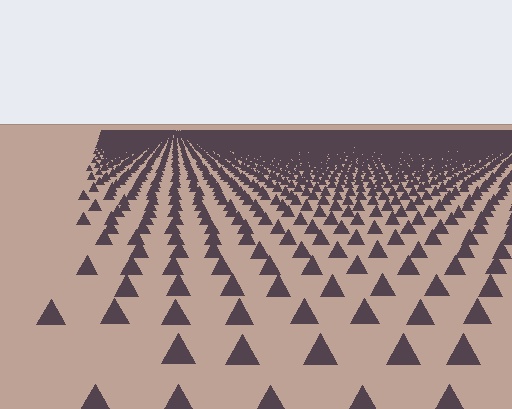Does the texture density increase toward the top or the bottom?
Density increases toward the top.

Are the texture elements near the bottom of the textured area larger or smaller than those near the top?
Larger. Near the bottom, elements are closer to the viewer and appear at a bigger on-screen size.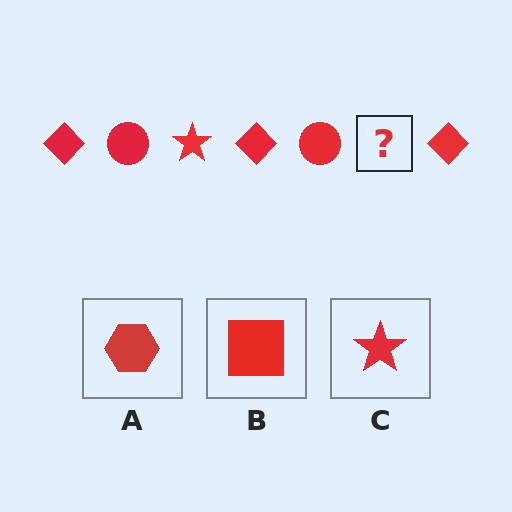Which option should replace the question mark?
Option C.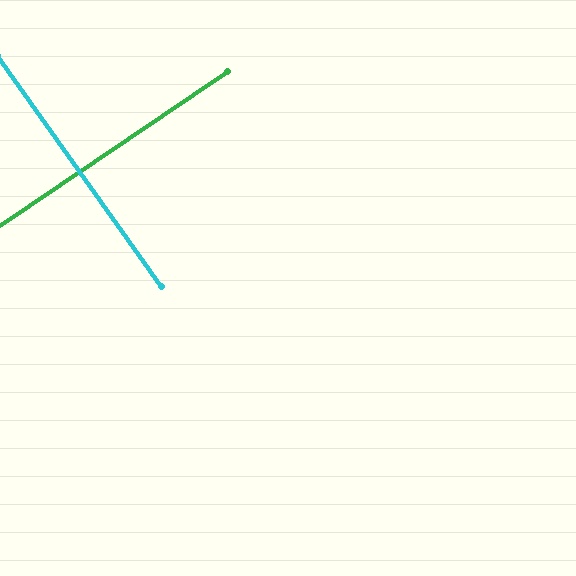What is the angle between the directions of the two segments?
Approximately 88 degrees.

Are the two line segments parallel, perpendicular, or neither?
Perpendicular — they meet at approximately 88°.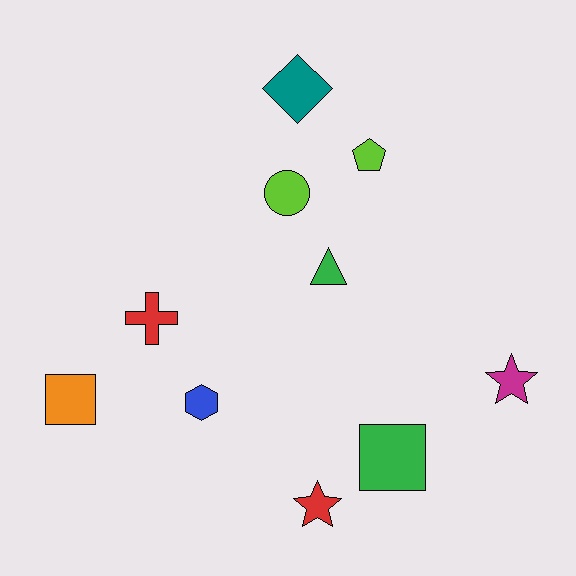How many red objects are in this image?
There are 2 red objects.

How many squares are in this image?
There are 2 squares.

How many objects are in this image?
There are 10 objects.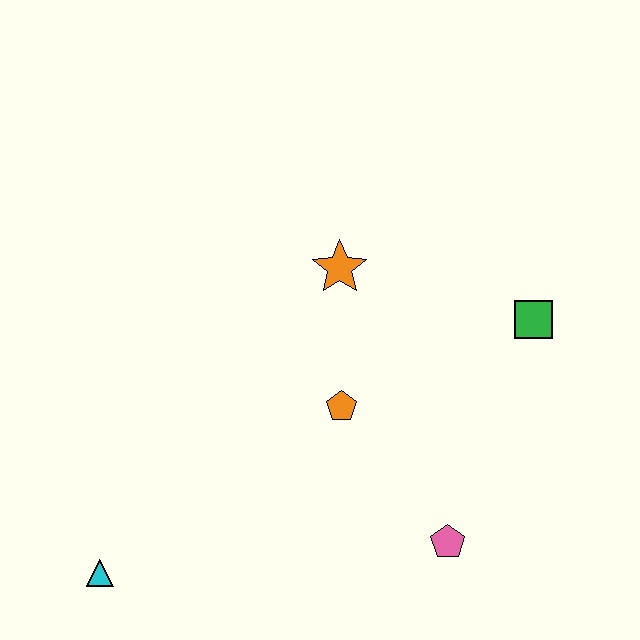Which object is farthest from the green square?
The cyan triangle is farthest from the green square.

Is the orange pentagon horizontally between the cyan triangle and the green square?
Yes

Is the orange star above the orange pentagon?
Yes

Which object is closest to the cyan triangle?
The orange pentagon is closest to the cyan triangle.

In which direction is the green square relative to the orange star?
The green square is to the right of the orange star.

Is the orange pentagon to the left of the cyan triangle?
No